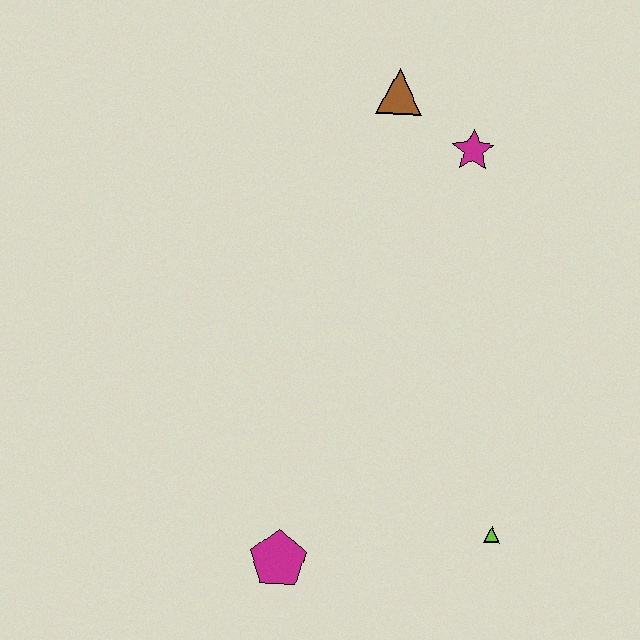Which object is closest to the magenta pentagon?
The lime triangle is closest to the magenta pentagon.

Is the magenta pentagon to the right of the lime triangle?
No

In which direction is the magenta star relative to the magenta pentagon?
The magenta star is above the magenta pentagon.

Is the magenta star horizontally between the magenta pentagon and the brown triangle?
No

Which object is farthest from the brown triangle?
The magenta pentagon is farthest from the brown triangle.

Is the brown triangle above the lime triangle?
Yes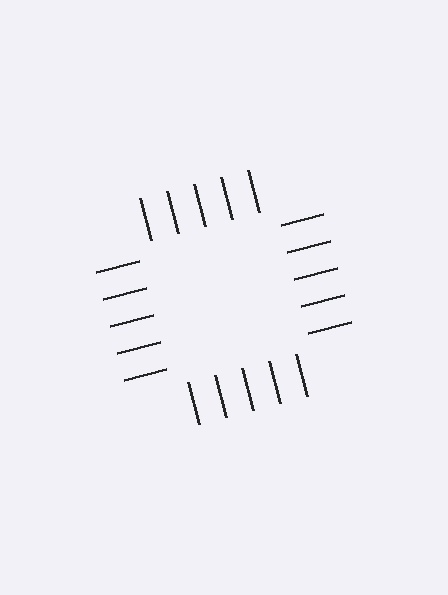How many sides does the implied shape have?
4 sides — the line-ends trace a square.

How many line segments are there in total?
20 — 5 along each of the 4 edges.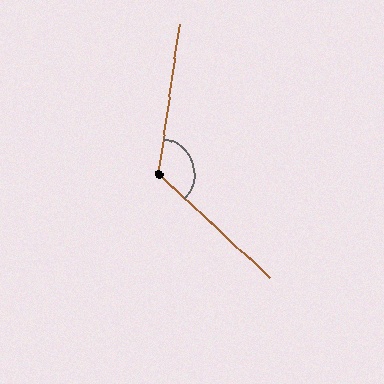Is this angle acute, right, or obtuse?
It is obtuse.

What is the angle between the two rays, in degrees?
Approximately 125 degrees.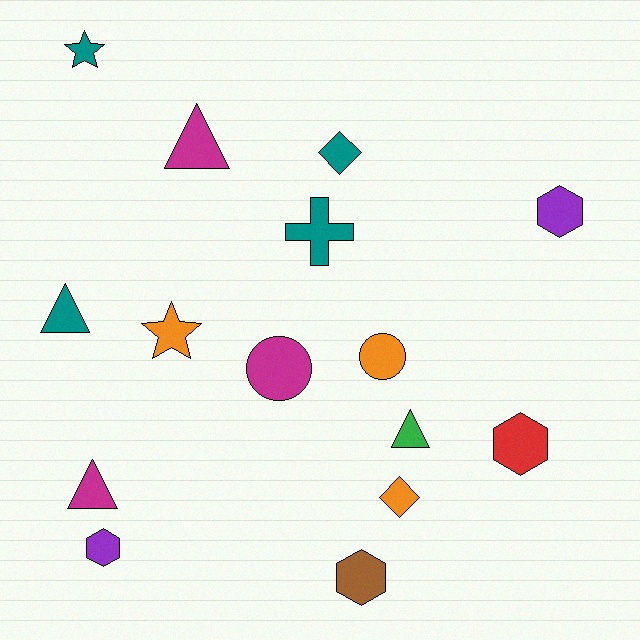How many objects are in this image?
There are 15 objects.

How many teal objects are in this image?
There are 4 teal objects.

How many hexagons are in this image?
There are 4 hexagons.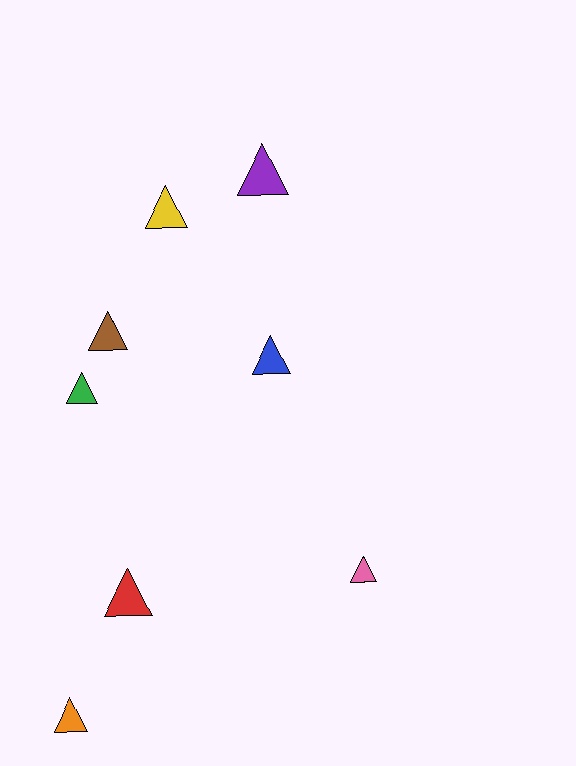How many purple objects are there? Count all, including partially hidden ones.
There is 1 purple object.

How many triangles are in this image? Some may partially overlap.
There are 8 triangles.